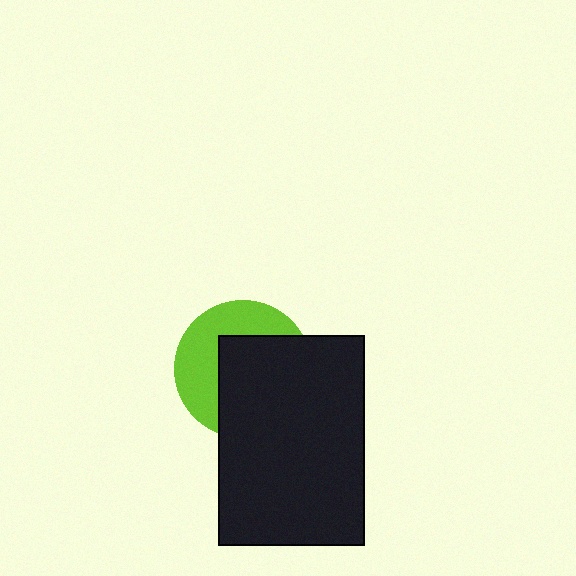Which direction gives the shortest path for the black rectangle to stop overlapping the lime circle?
Moving toward the lower-right gives the shortest separation.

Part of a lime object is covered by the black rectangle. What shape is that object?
It is a circle.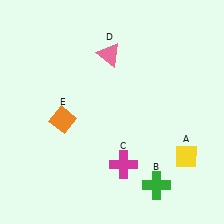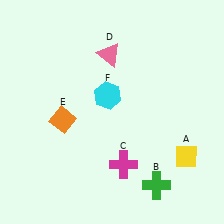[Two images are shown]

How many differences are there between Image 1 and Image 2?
There is 1 difference between the two images.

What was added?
A cyan hexagon (F) was added in Image 2.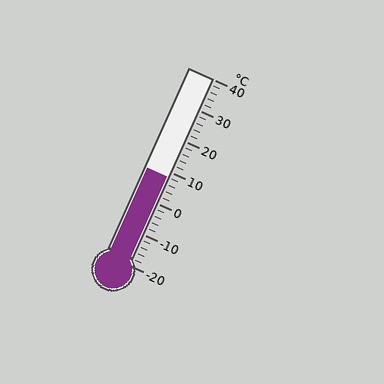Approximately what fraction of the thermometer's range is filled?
The thermometer is filled to approximately 45% of its range.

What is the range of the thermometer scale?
The thermometer scale ranges from -20°C to 40°C.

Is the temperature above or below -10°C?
The temperature is above -10°C.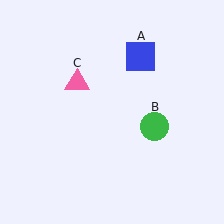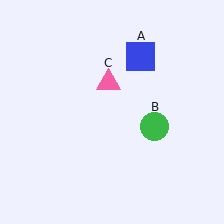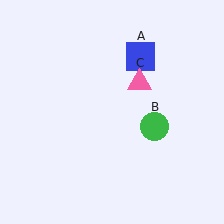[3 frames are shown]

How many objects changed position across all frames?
1 object changed position: pink triangle (object C).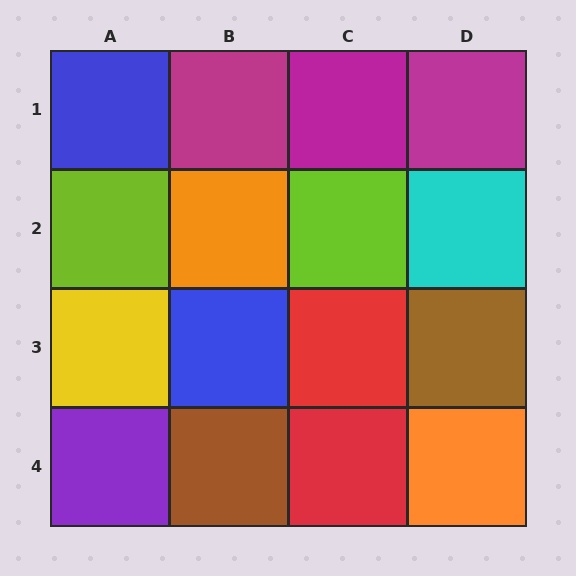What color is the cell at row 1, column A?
Blue.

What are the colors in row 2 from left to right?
Lime, orange, lime, cyan.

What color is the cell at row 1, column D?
Magenta.